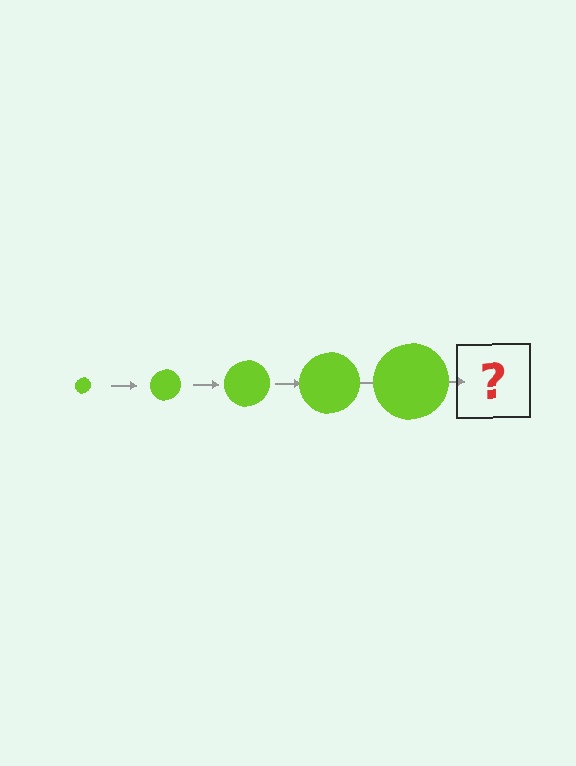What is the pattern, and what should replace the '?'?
The pattern is that the circle gets progressively larger each step. The '?' should be a lime circle, larger than the previous one.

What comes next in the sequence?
The next element should be a lime circle, larger than the previous one.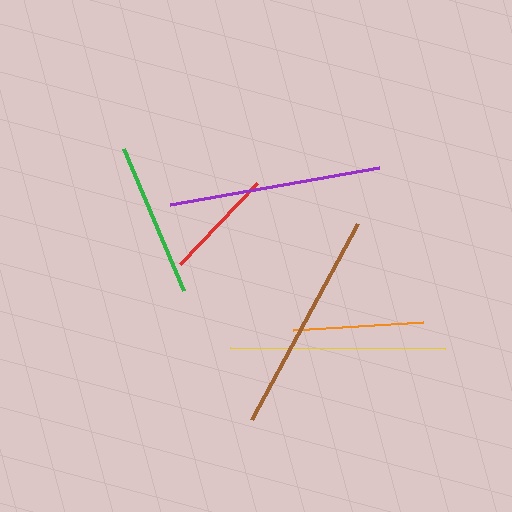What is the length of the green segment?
The green segment is approximately 154 pixels long.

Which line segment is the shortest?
The red line is the shortest at approximately 111 pixels.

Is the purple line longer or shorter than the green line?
The purple line is longer than the green line.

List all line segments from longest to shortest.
From longest to shortest: brown, yellow, purple, green, orange, red.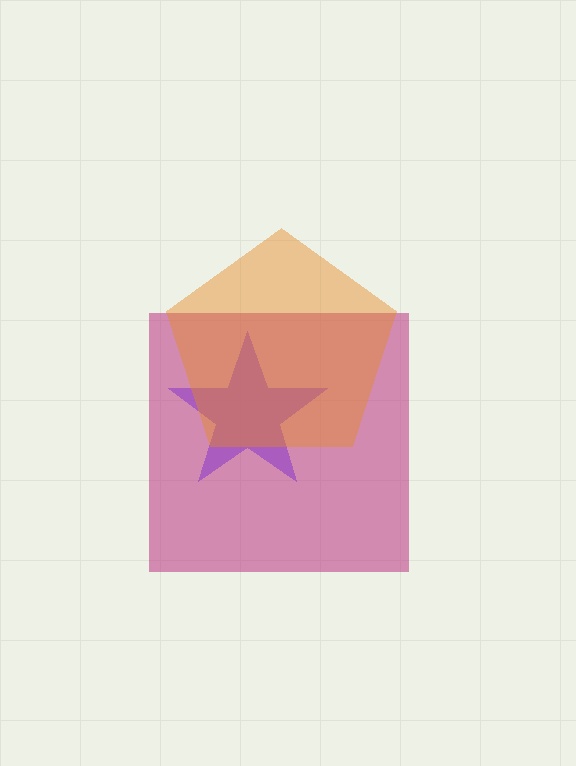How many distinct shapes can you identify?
There are 3 distinct shapes: a magenta square, a purple star, an orange pentagon.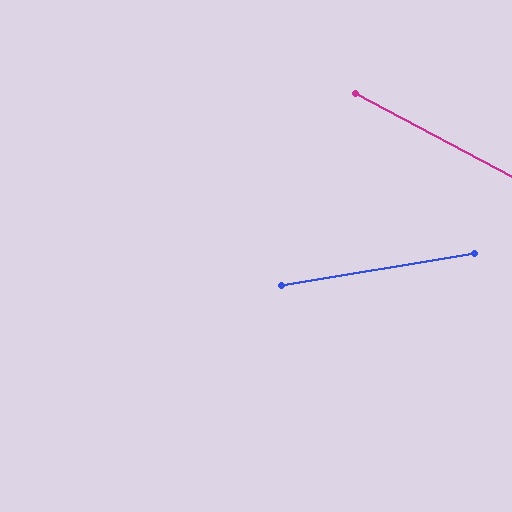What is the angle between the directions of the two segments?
Approximately 37 degrees.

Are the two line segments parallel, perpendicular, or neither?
Neither parallel nor perpendicular — they differ by about 37°.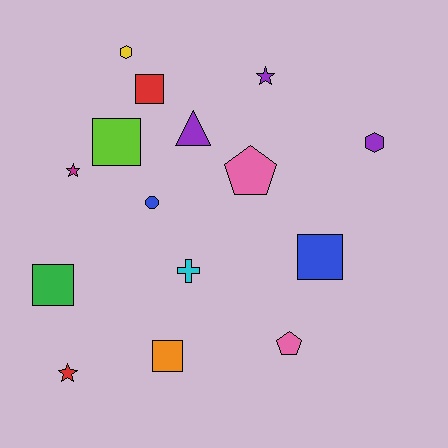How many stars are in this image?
There are 3 stars.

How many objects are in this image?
There are 15 objects.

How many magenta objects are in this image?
There is 1 magenta object.